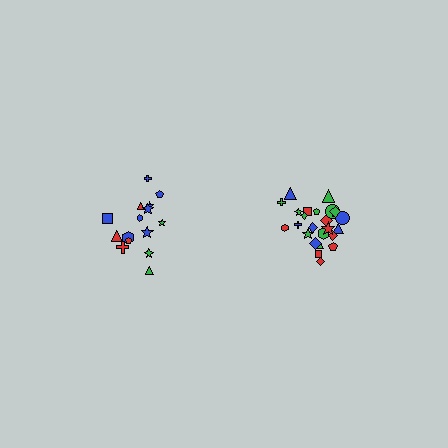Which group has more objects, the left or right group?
The right group.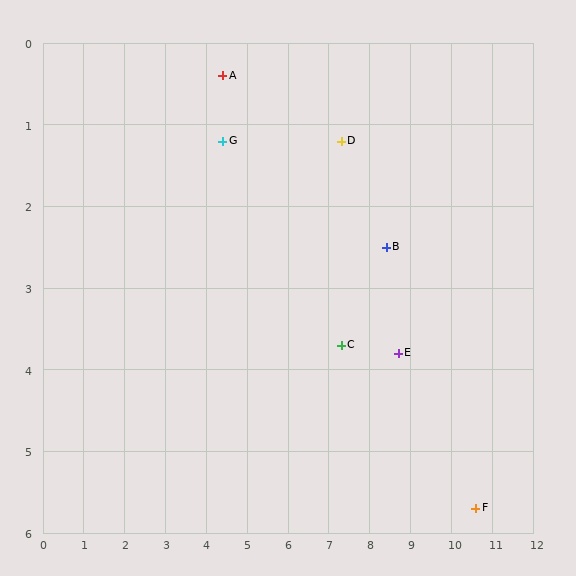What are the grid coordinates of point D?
Point D is at approximately (7.3, 1.2).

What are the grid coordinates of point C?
Point C is at approximately (7.3, 3.7).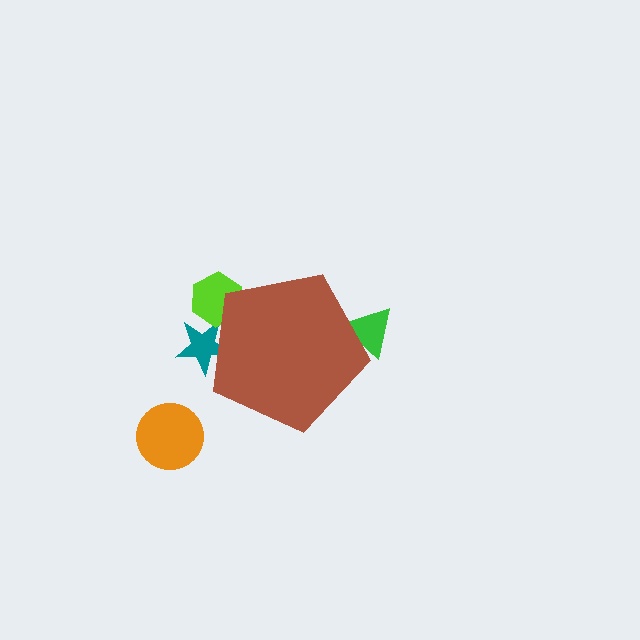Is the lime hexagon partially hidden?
Yes, the lime hexagon is partially hidden behind the brown pentagon.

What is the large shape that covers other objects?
A brown pentagon.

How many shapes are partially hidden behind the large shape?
3 shapes are partially hidden.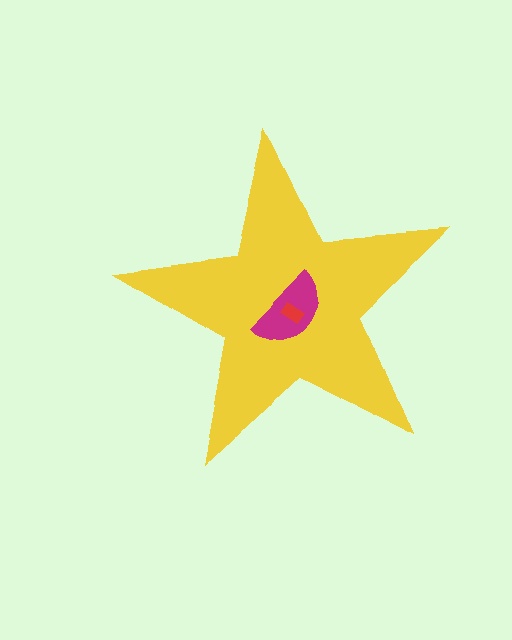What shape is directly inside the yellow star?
The magenta semicircle.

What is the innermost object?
The red rectangle.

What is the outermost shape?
The yellow star.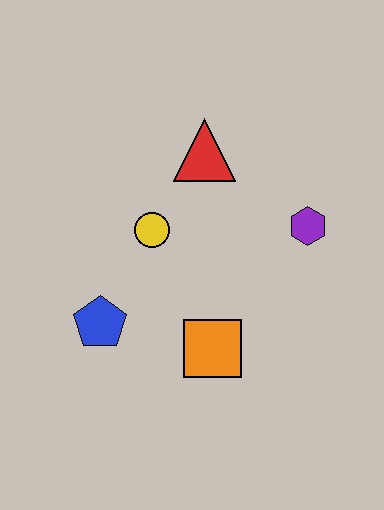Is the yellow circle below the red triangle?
Yes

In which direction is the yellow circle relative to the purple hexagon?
The yellow circle is to the left of the purple hexagon.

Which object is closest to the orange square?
The blue pentagon is closest to the orange square.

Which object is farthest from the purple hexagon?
The blue pentagon is farthest from the purple hexagon.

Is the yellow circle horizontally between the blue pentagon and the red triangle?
Yes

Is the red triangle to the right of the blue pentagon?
Yes